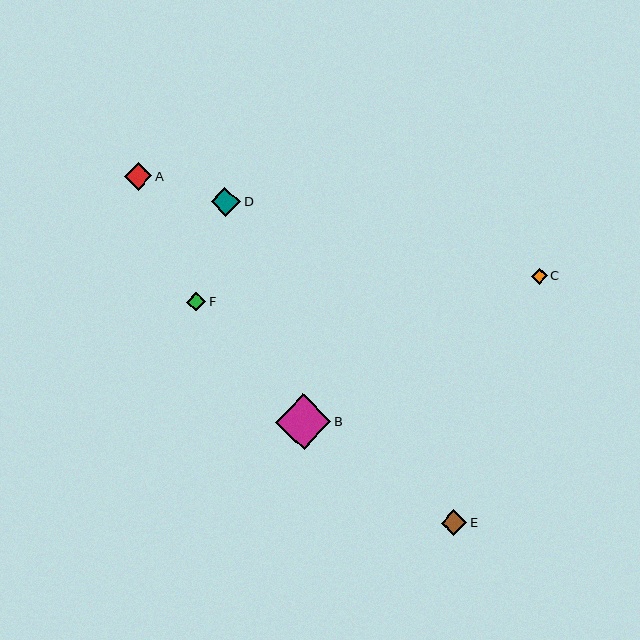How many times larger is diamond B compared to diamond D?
Diamond B is approximately 1.9 times the size of diamond D.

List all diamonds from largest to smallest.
From largest to smallest: B, D, A, E, F, C.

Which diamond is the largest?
Diamond B is the largest with a size of approximately 55 pixels.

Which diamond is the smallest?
Diamond C is the smallest with a size of approximately 16 pixels.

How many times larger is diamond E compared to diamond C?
Diamond E is approximately 1.6 times the size of diamond C.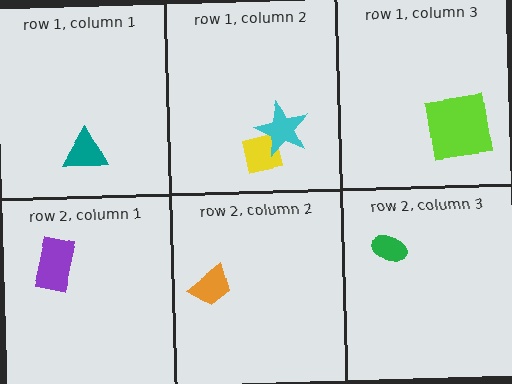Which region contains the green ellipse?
The row 2, column 3 region.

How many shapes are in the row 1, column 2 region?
2.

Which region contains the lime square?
The row 1, column 3 region.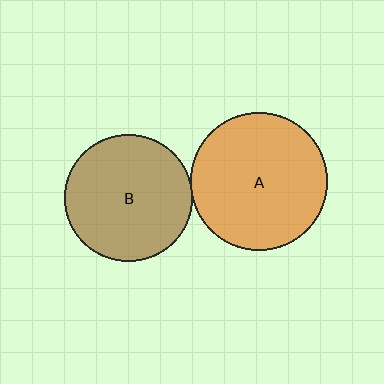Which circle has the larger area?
Circle A (orange).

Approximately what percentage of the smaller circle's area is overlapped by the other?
Approximately 5%.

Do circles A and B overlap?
Yes.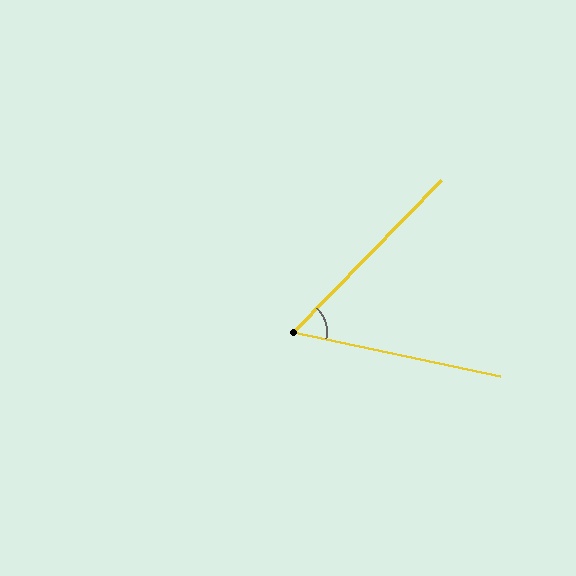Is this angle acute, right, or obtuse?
It is acute.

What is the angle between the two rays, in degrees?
Approximately 58 degrees.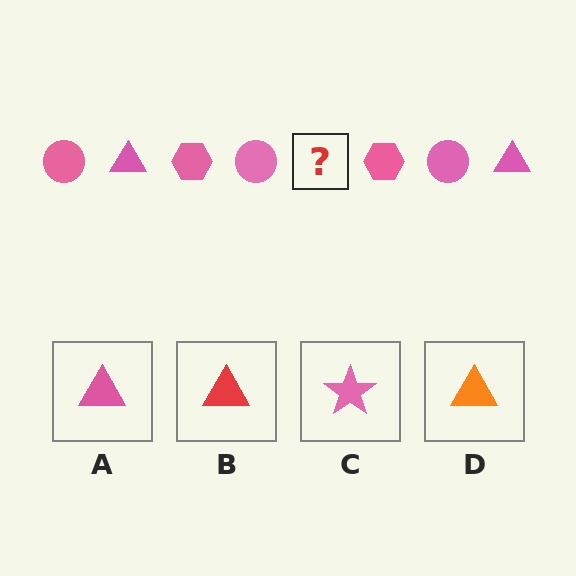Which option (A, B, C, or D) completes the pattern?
A.